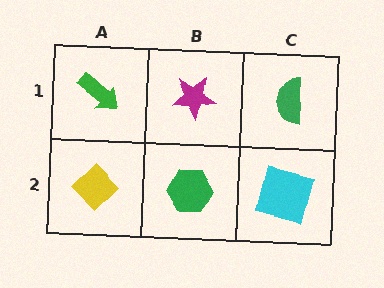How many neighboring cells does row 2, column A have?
2.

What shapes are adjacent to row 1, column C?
A cyan square (row 2, column C), a magenta star (row 1, column B).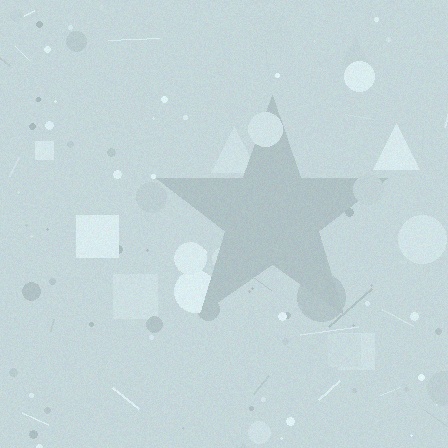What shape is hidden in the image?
A star is hidden in the image.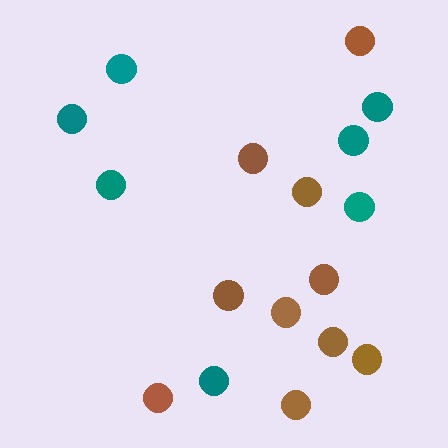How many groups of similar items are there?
There are 2 groups: one group of brown circles (10) and one group of teal circles (7).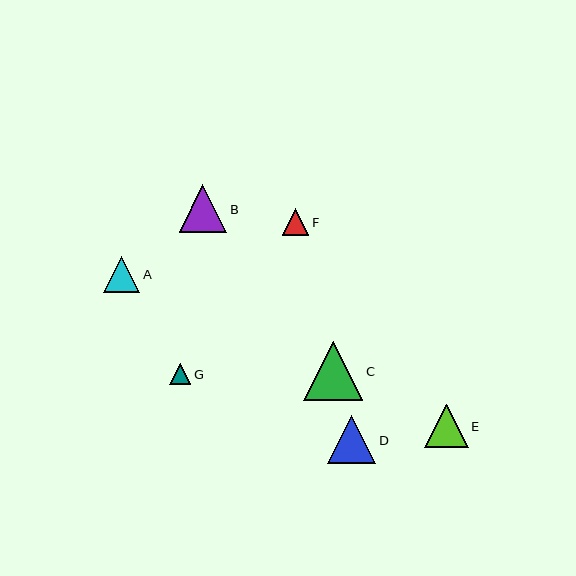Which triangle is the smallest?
Triangle G is the smallest with a size of approximately 21 pixels.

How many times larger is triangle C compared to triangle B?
Triangle C is approximately 1.2 times the size of triangle B.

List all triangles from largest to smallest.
From largest to smallest: C, D, B, E, A, F, G.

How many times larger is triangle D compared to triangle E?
Triangle D is approximately 1.1 times the size of triangle E.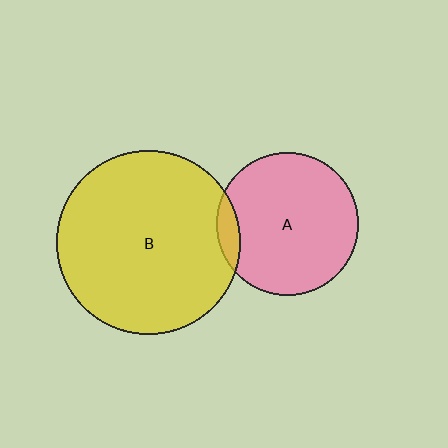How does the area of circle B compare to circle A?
Approximately 1.7 times.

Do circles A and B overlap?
Yes.